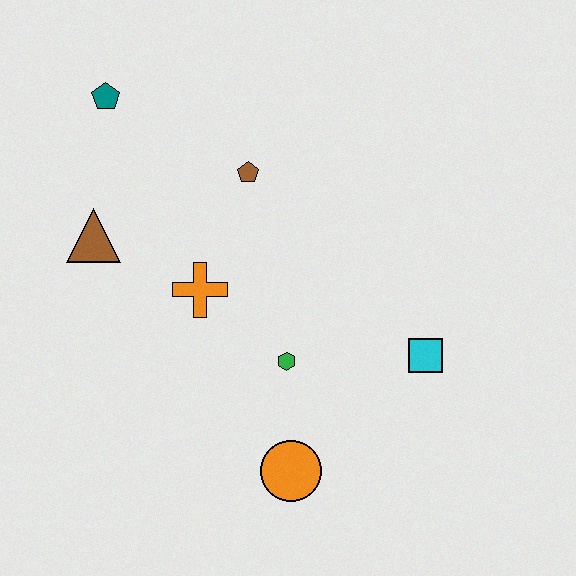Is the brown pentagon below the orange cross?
No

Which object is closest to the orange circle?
The green hexagon is closest to the orange circle.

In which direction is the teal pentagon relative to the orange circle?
The teal pentagon is above the orange circle.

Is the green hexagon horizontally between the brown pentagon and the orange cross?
No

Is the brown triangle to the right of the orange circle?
No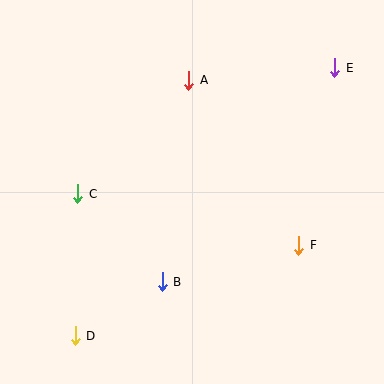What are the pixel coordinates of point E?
Point E is at (335, 68).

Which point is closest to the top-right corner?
Point E is closest to the top-right corner.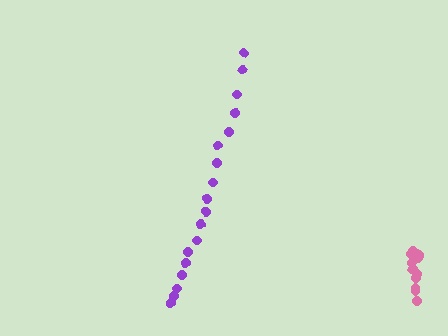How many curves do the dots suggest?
There are 2 distinct paths.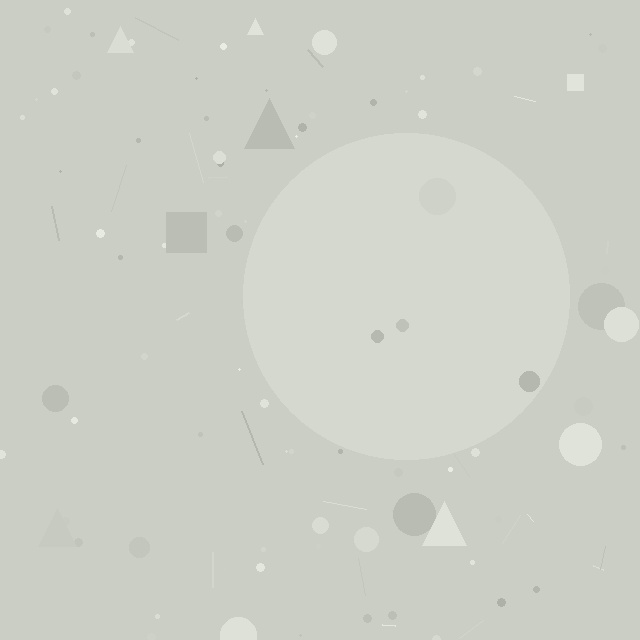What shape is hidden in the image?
A circle is hidden in the image.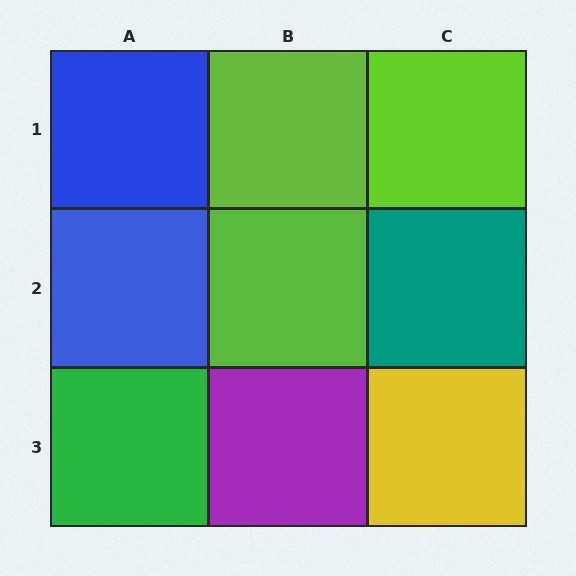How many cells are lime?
3 cells are lime.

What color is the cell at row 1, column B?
Lime.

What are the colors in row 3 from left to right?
Green, purple, yellow.